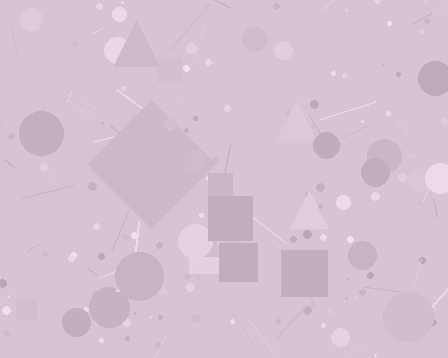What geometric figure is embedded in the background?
A diamond is embedded in the background.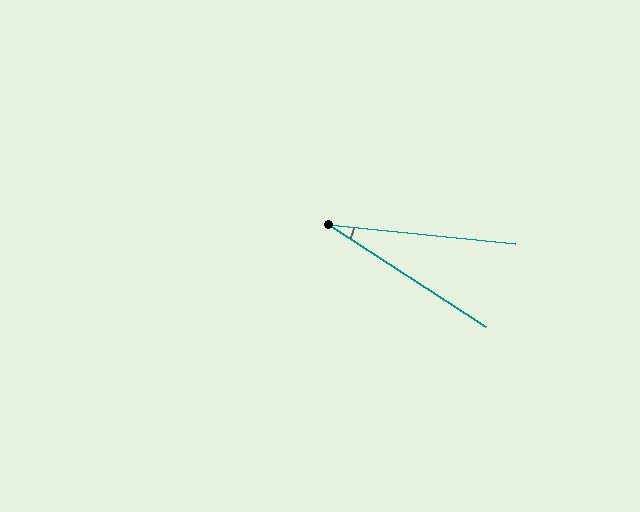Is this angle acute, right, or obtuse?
It is acute.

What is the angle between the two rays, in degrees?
Approximately 27 degrees.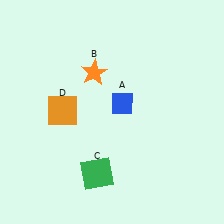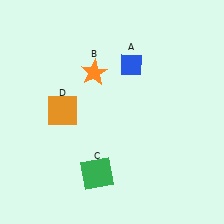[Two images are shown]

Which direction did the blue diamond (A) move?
The blue diamond (A) moved up.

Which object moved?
The blue diamond (A) moved up.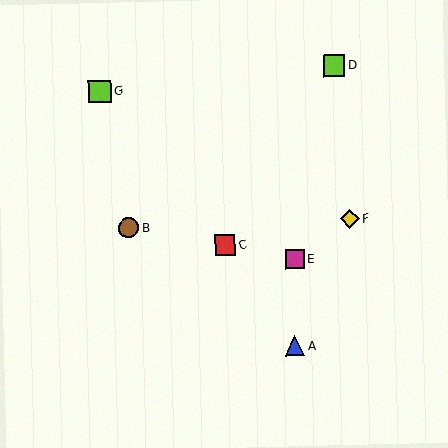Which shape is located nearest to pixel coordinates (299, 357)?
The blue triangle (labeled A) at (295, 346) is nearest to that location.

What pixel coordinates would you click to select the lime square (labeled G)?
Click at (99, 91) to select the lime square G.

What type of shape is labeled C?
Shape C is a red square.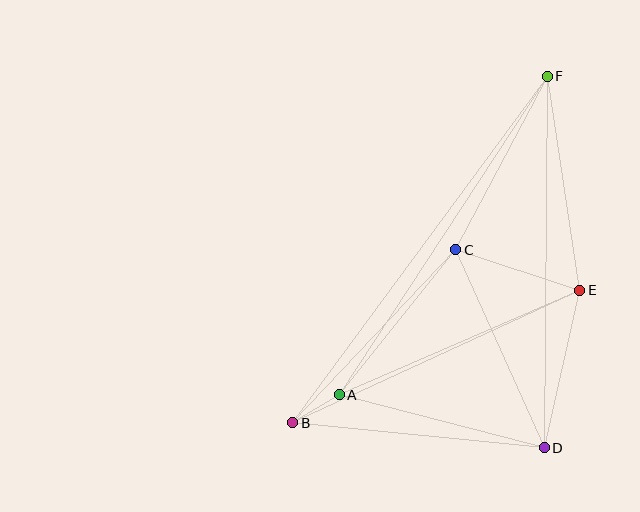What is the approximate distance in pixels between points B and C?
The distance between B and C is approximately 238 pixels.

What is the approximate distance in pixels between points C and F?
The distance between C and F is approximately 196 pixels.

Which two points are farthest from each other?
Points B and F are farthest from each other.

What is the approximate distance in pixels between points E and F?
The distance between E and F is approximately 217 pixels.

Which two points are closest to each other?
Points A and B are closest to each other.